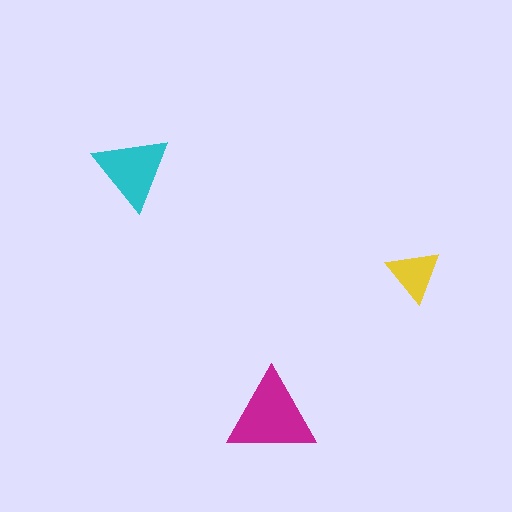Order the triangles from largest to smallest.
the magenta one, the cyan one, the yellow one.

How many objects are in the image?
There are 3 objects in the image.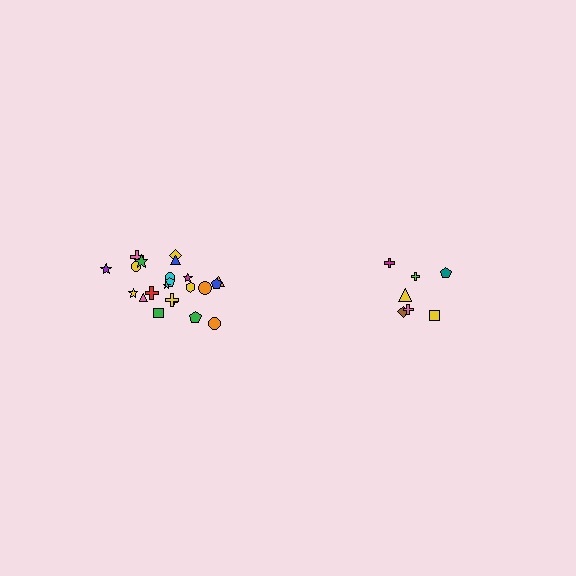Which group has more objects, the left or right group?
The left group.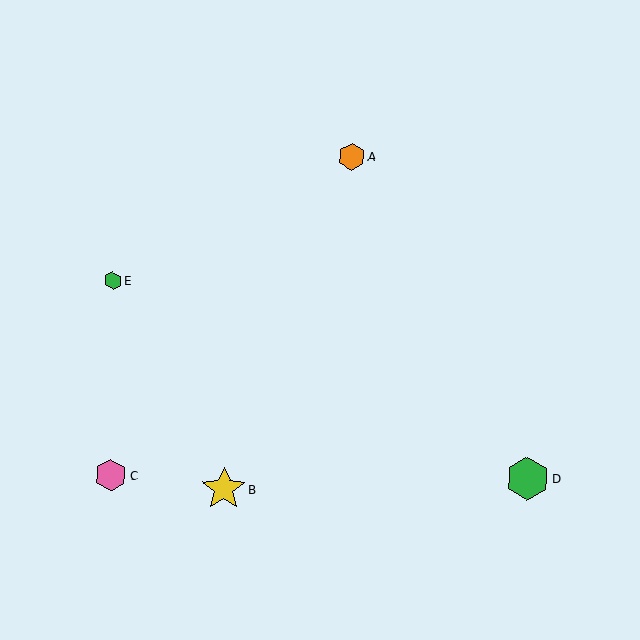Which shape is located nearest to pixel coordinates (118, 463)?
The pink hexagon (labeled C) at (111, 475) is nearest to that location.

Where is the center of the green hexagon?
The center of the green hexagon is at (527, 478).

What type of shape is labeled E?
Shape E is a green hexagon.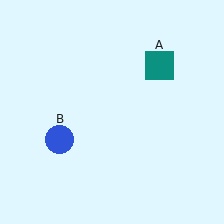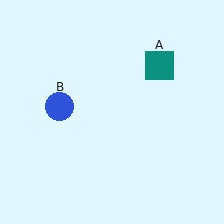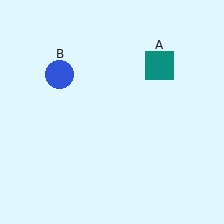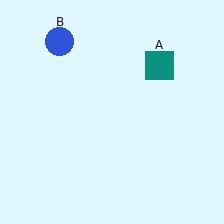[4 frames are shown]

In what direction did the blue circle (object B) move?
The blue circle (object B) moved up.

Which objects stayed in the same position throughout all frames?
Teal square (object A) remained stationary.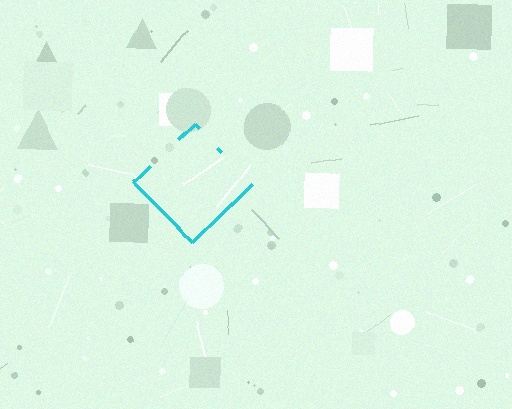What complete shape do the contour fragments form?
The contour fragments form a diamond.